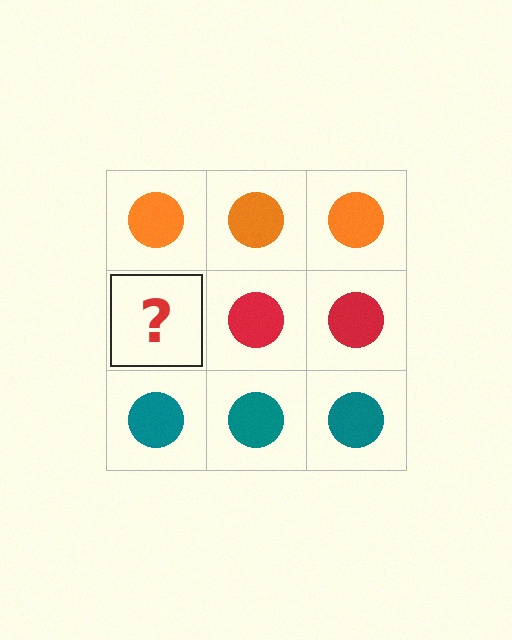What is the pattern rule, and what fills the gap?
The rule is that each row has a consistent color. The gap should be filled with a red circle.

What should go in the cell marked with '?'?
The missing cell should contain a red circle.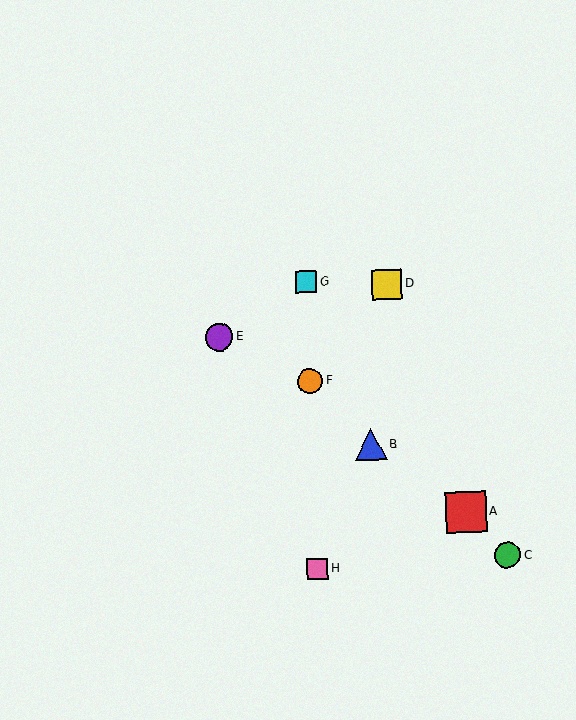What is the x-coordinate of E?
Object E is at x≈219.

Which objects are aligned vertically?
Objects F, G, H are aligned vertically.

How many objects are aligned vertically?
3 objects (F, G, H) are aligned vertically.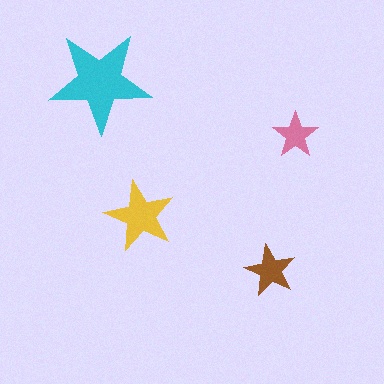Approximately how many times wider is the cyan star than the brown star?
About 2 times wider.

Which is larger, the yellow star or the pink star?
The yellow one.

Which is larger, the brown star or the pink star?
The brown one.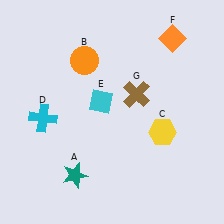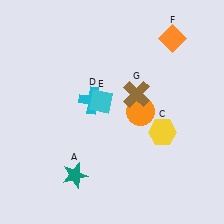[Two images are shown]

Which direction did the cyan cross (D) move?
The cyan cross (D) moved right.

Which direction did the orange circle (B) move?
The orange circle (B) moved right.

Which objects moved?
The objects that moved are: the orange circle (B), the cyan cross (D).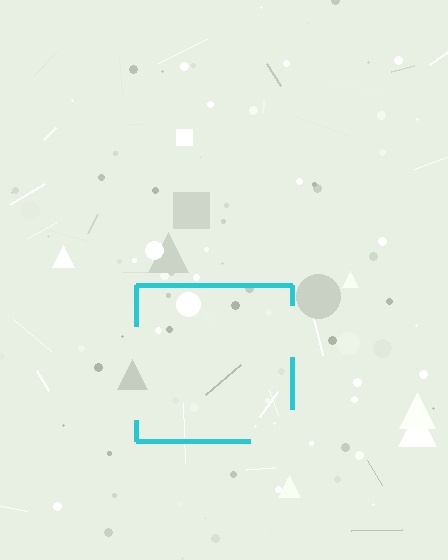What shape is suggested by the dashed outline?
The dashed outline suggests a square.